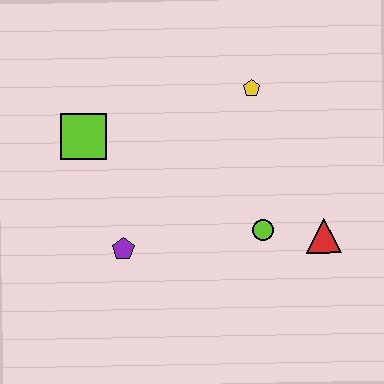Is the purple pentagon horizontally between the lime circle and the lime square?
Yes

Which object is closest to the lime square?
The purple pentagon is closest to the lime square.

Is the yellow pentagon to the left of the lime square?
No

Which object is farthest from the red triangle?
The lime square is farthest from the red triangle.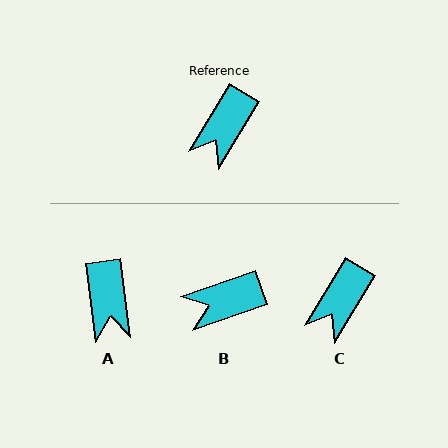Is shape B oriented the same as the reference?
No, it is off by about 40 degrees.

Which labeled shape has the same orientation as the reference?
C.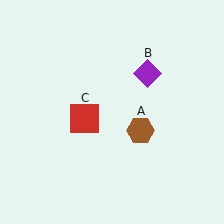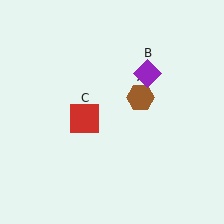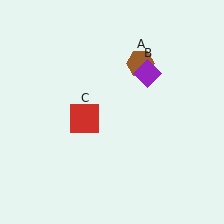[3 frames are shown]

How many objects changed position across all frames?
1 object changed position: brown hexagon (object A).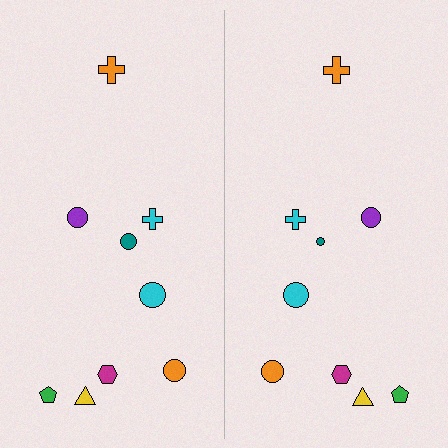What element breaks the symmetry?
The teal circle on the right side has a different size than its mirror counterpart.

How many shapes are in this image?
There are 18 shapes in this image.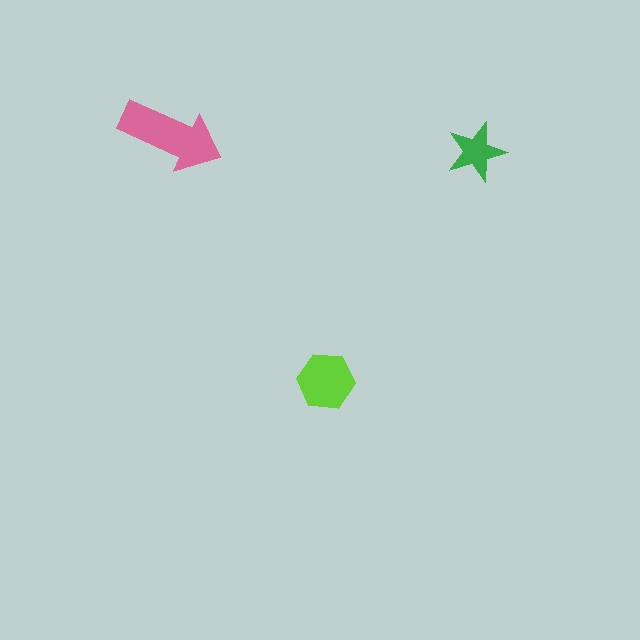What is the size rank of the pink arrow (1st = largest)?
1st.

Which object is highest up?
The pink arrow is topmost.